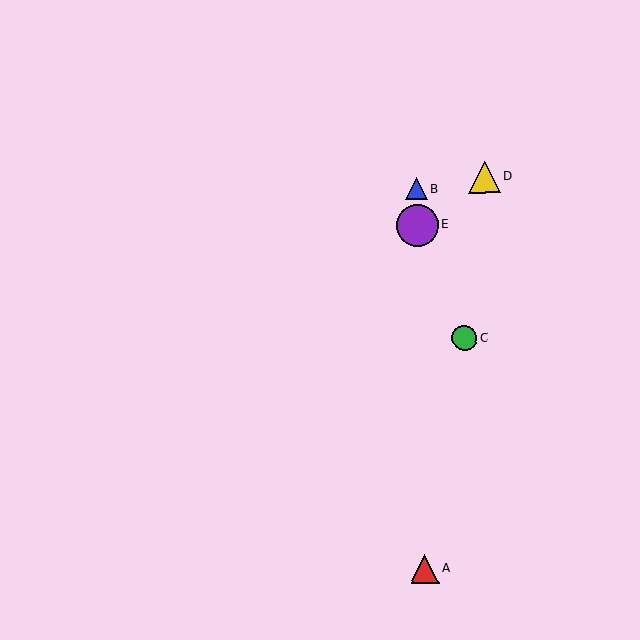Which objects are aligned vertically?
Objects A, B, E are aligned vertically.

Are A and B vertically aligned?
Yes, both are at x≈425.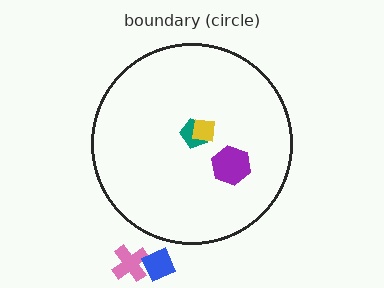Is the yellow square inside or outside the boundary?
Inside.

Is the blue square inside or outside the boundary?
Outside.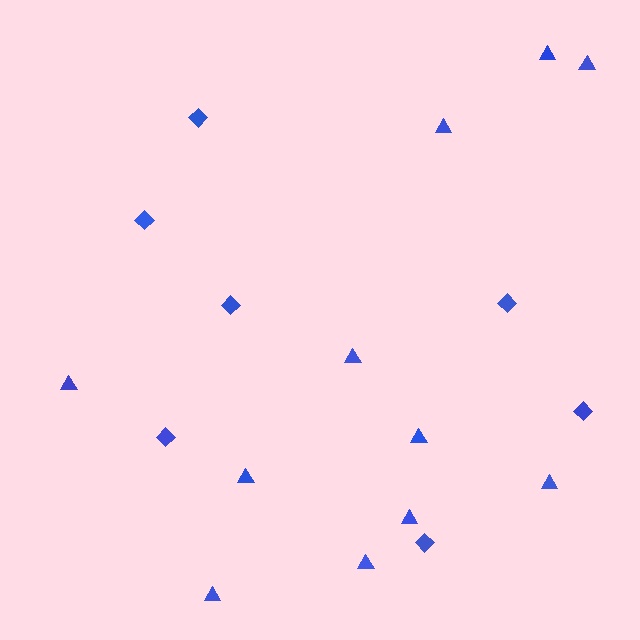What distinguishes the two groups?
There are 2 groups: one group of diamonds (7) and one group of triangles (11).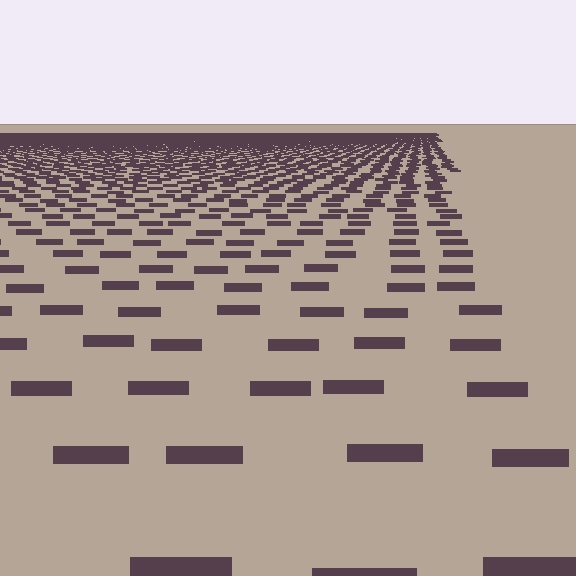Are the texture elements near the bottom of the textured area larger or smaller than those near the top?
Larger. Near the bottom, elements are closer to the viewer and appear at a bigger on-screen size.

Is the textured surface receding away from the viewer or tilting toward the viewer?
The surface is receding away from the viewer. Texture elements get smaller and denser toward the top.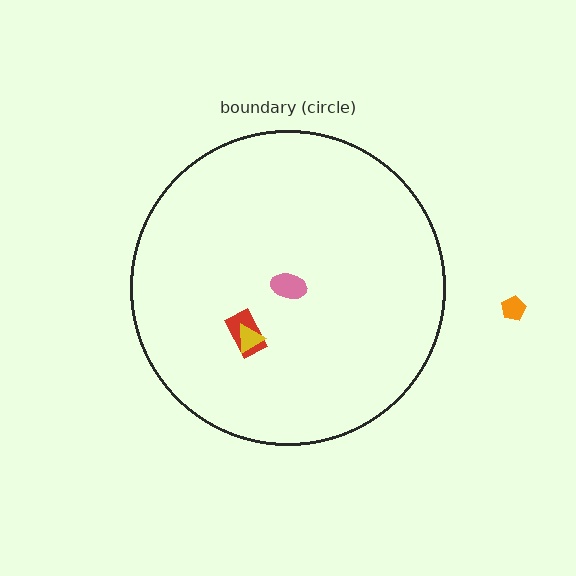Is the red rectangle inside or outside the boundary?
Inside.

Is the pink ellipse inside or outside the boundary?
Inside.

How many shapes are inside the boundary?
3 inside, 1 outside.